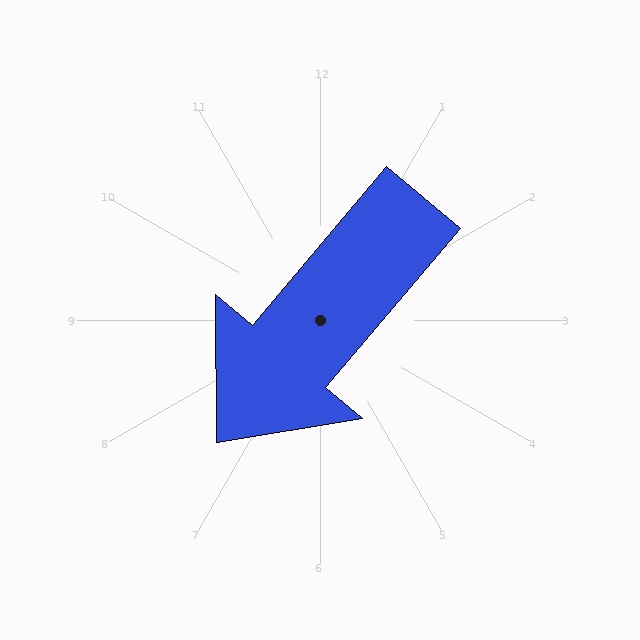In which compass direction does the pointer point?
Southwest.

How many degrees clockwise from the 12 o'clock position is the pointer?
Approximately 220 degrees.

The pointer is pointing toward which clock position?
Roughly 7 o'clock.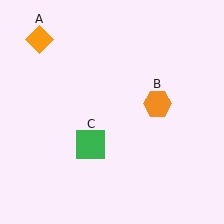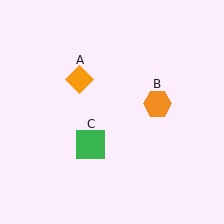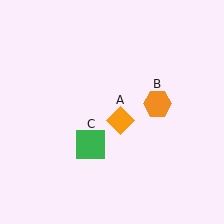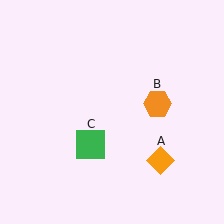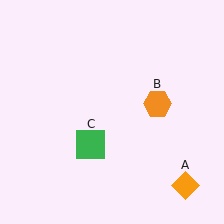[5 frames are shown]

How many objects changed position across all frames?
1 object changed position: orange diamond (object A).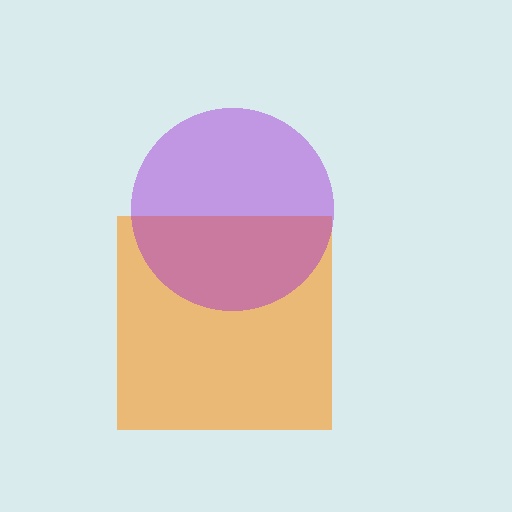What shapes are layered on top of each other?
The layered shapes are: an orange square, a purple circle.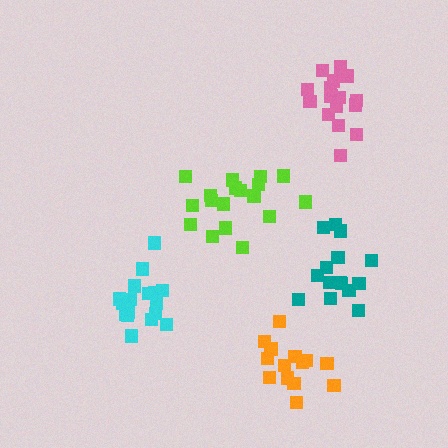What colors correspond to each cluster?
The clusters are colored: cyan, teal, lime, pink, orange.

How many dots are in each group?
Group 1: 17 dots, Group 2: 15 dots, Group 3: 18 dots, Group 4: 16 dots, Group 5: 15 dots (81 total).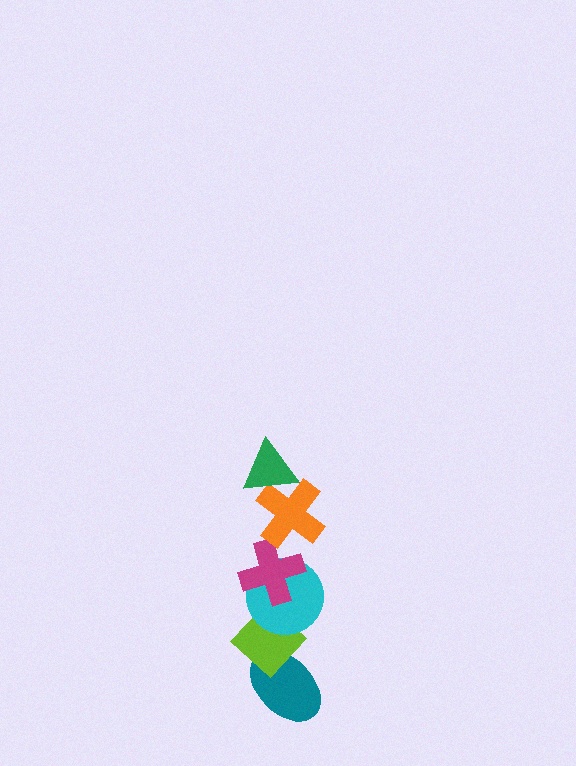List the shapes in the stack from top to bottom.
From top to bottom: the green triangle, the orange cross, the magenta cross, the cyan circle, the lime diamond, the teal ellipse.